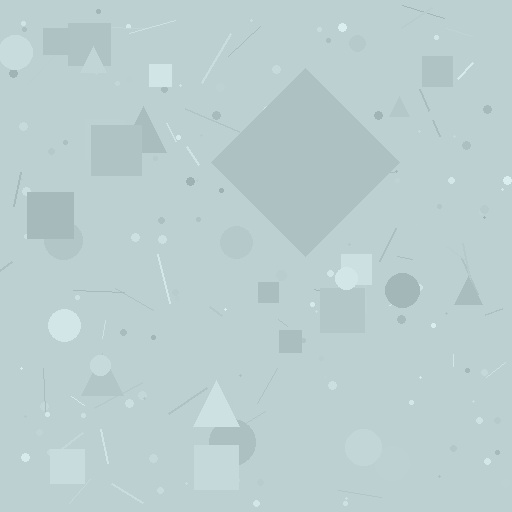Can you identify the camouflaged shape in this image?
The camouflaged shape is a diamond.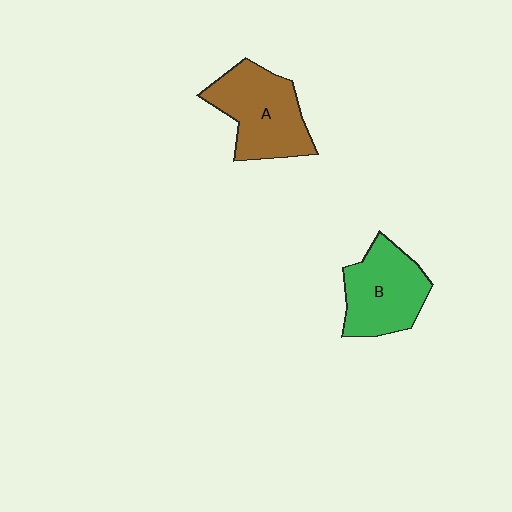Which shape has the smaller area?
Shape B (green).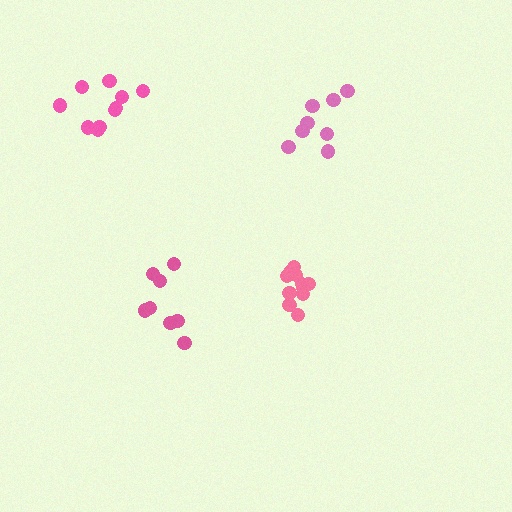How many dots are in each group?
Group 1: 8 dots, Group 2: 11 dots, Group 3: 10 dots, Group 4: 8 dots (37 total).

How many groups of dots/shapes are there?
There are 4 groups.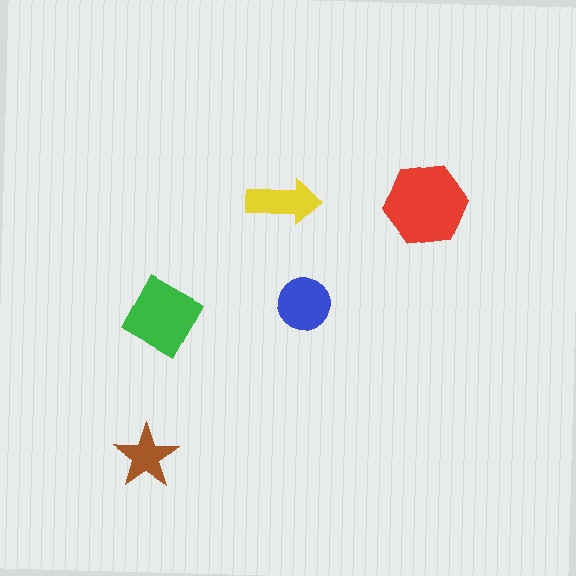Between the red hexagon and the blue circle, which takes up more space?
The red hexagon.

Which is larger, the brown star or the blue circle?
The blue circle.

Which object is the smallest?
The brown star.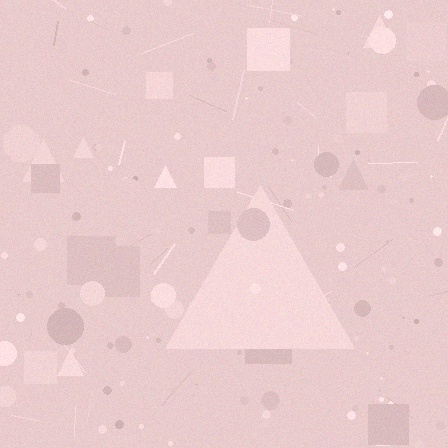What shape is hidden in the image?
A triangle is hidden in the image.